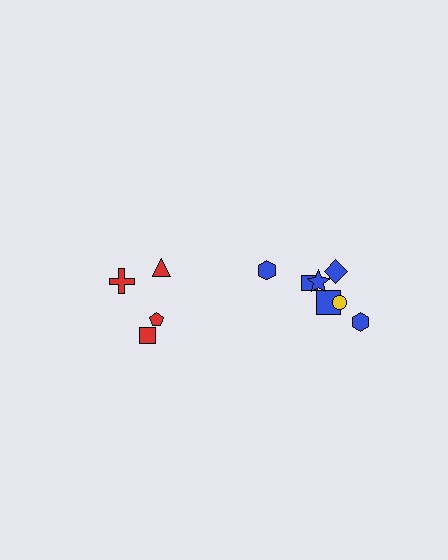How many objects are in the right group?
There are 7 objects.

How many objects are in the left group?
There are 4 objects.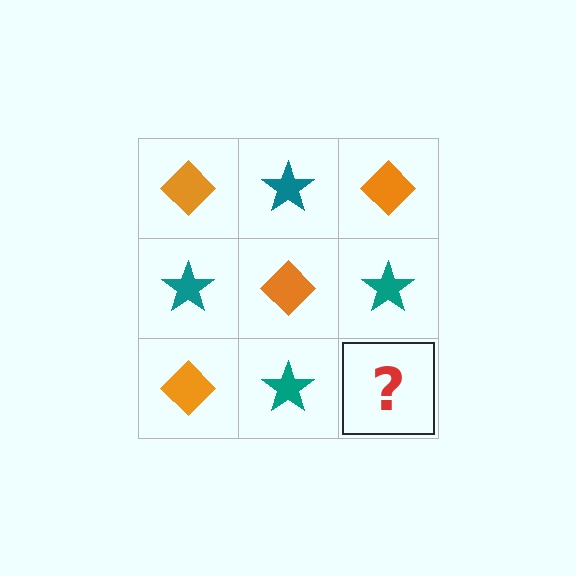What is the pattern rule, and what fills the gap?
The rule is that it alternates orange diamond and teal star in a checkerboard pattern. The gap should be filled with an orange diamond.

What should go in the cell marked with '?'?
The missing cell should contain an orange diamond.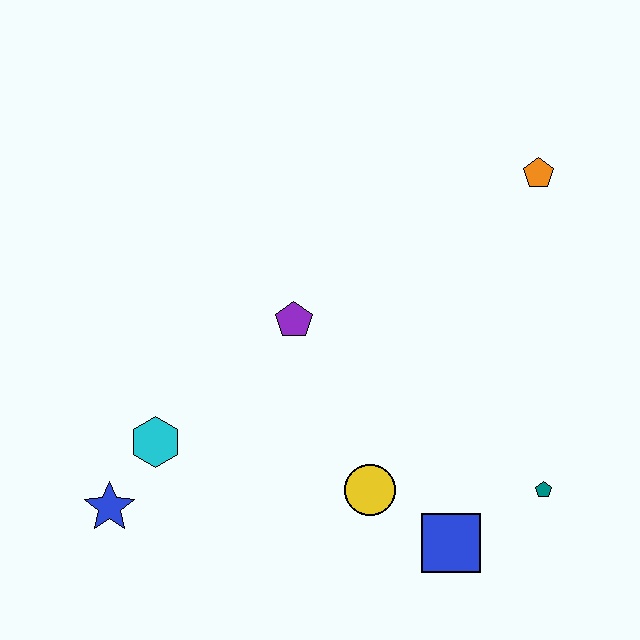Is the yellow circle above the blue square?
Yes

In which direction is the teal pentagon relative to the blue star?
The teal pentagon is to the right of the blue star.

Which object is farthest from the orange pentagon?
The blue star is farthest from the orange pentagon.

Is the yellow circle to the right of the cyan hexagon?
Yes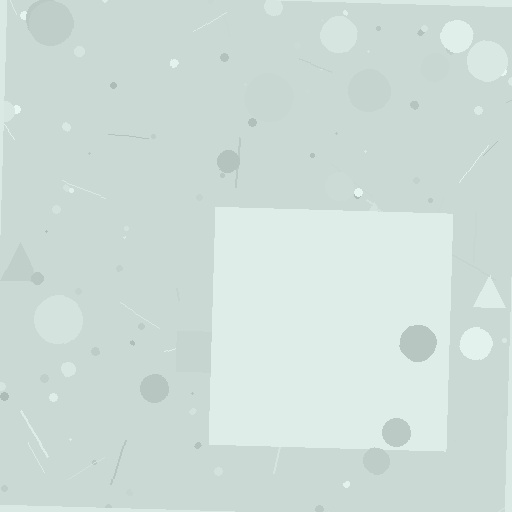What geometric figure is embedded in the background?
A square is embedded in the background.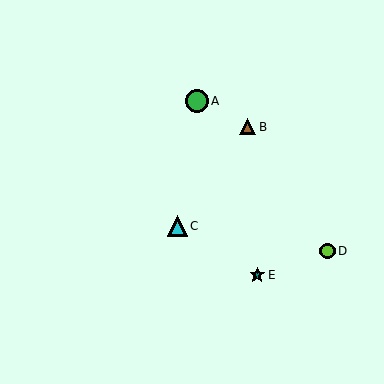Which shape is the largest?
The green circle (labeled A) is the largest.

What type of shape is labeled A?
Shape A is a green circle.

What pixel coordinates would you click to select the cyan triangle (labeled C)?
Click at (177, 226) to select the cyan triangle C.